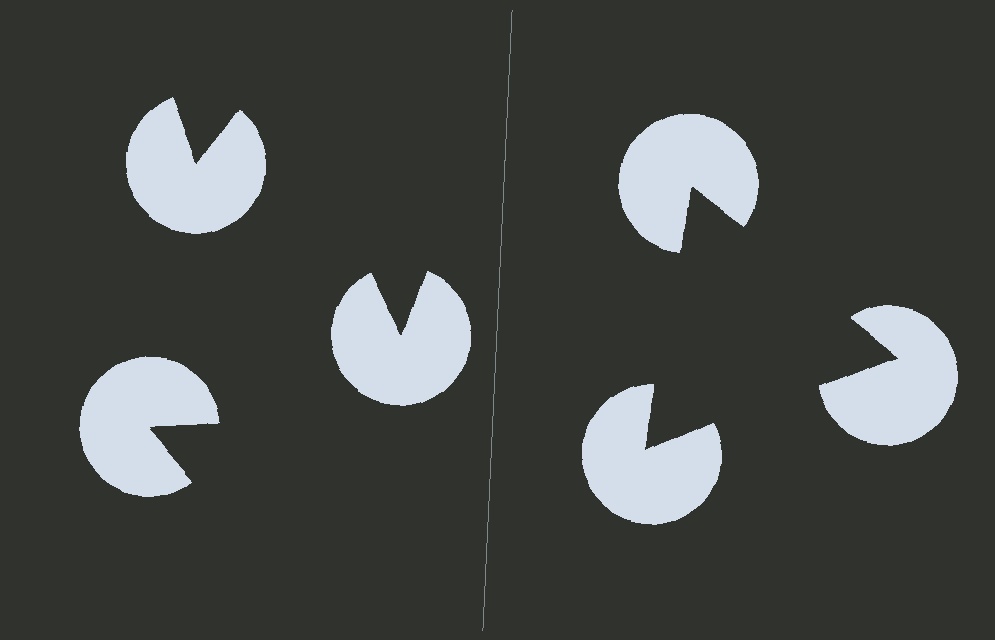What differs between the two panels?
The pac-man discs are positioned identically on both sides; only the wedge orientations differ. On the right they align to a triangle; on the left they are misaligned.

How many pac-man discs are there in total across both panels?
6 — 3 on each side.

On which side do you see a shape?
An illusory triangle appears on the right side. On the left side the wedge cuts are rotated, so no coherent shape forms.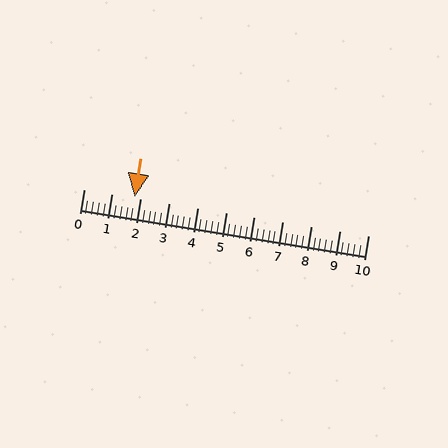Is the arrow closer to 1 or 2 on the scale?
The arrow is closer to 2.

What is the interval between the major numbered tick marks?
The major tick marks are spaced 1 units apart.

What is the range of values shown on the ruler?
The ruler shows values from 0 to 10.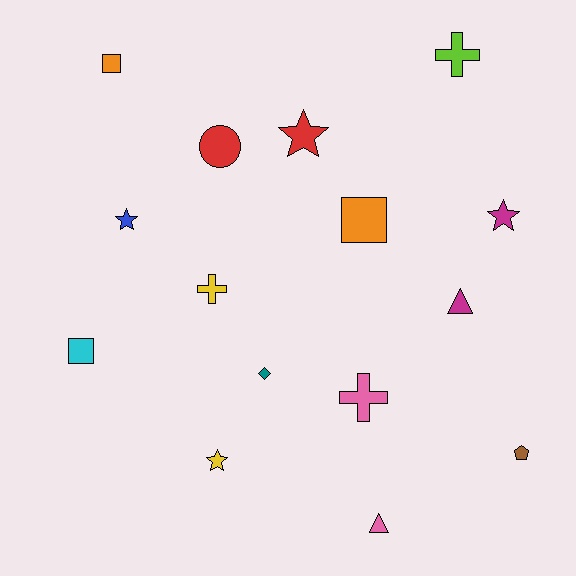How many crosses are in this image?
There are 3 crosses.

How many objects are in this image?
There are 15 objects.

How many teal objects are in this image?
There is 1 teal object.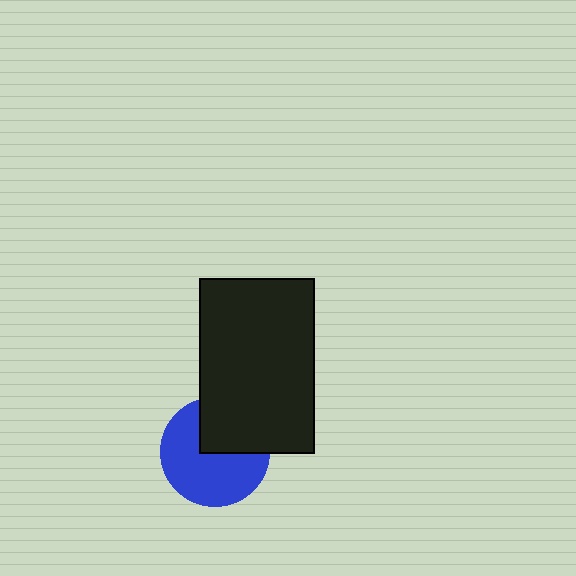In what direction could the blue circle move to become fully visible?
The blue circle could move toward the lower-left. That would shift it out from behind the black rectangle entirely.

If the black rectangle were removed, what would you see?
You would see the complete blue circle.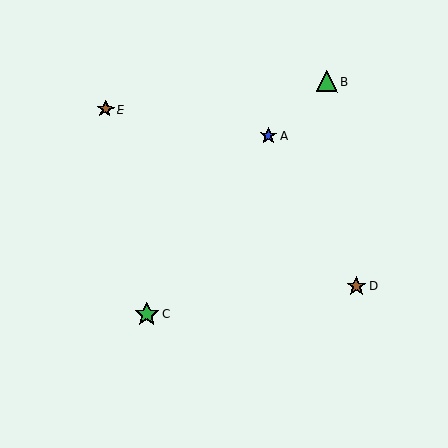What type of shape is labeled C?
Shape C is a green star.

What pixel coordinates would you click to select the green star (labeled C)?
Click at (147, 314) to select the green star C.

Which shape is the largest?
The green star (labeled C) is the largest.